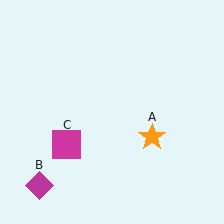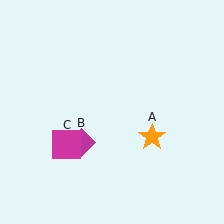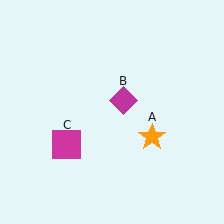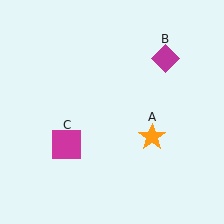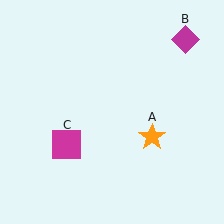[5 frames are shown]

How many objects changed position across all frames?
1 object changed position: magenta diamond (object B).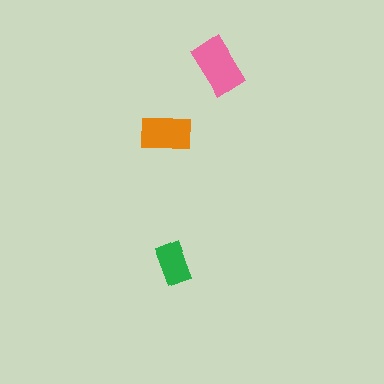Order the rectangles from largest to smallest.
the pink one, the orange one, the green one.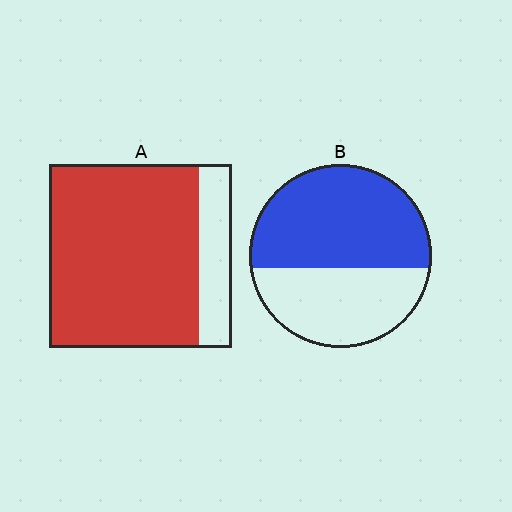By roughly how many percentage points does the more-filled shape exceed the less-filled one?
By roughly 25 percentage points (A over B).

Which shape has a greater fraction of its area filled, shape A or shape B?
Shape A.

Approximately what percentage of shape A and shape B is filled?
A is approximately 80% and B is approximately 60%.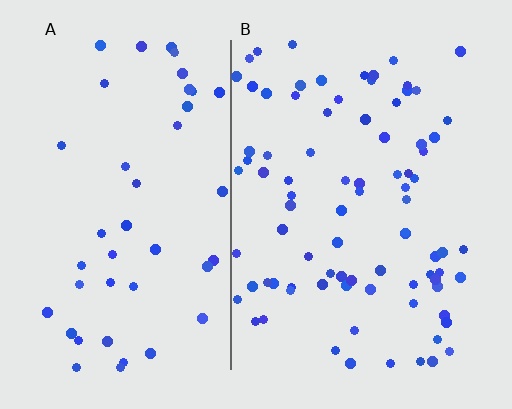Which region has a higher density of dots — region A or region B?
B (the right).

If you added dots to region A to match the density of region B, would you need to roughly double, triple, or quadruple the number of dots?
Approximately double.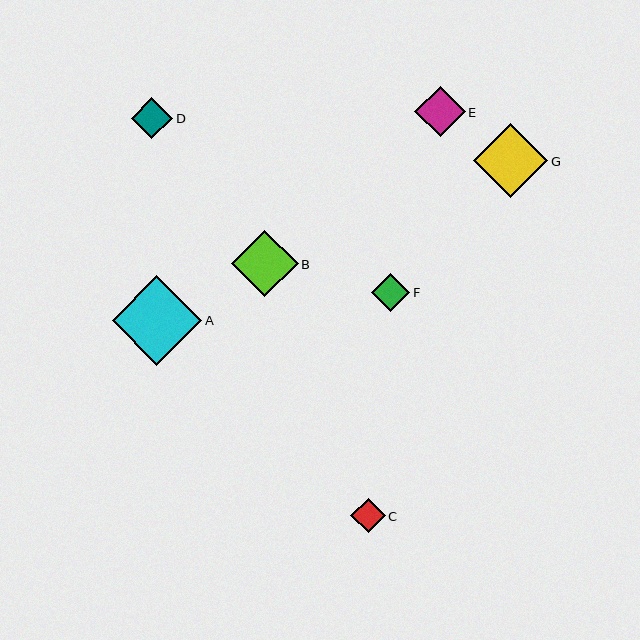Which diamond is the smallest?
Diamond C is the smallest with a size of approximately 35 pixels.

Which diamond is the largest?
Diamond A is the largest with a size of approximately 90 pixels.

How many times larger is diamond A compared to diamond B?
Diamond A is approximately 1.3 times the size of diamond B.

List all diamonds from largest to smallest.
From largest to smallest: A, G, B, E, D, F, C.